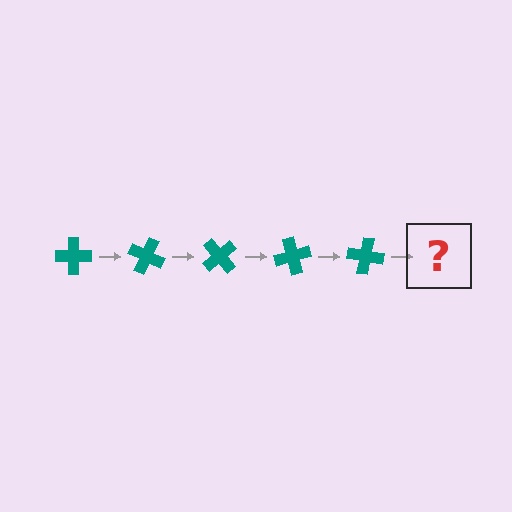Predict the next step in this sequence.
The next step is a teal cross rotated 125 degrees.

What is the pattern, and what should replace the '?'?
The pattern is that the cross rotates 25 degrees each step. The '?' should be a teal cross rotated 125 degrees.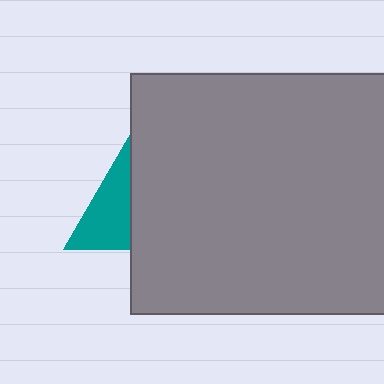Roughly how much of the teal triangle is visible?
About half of it is visible (roughly 46%).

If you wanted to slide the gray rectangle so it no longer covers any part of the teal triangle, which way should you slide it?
Slide it right — that is the most direct way to separate the two shapes.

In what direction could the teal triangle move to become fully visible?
The teal triangle could move left. That would shift it out from behind the gray rectangle entirely.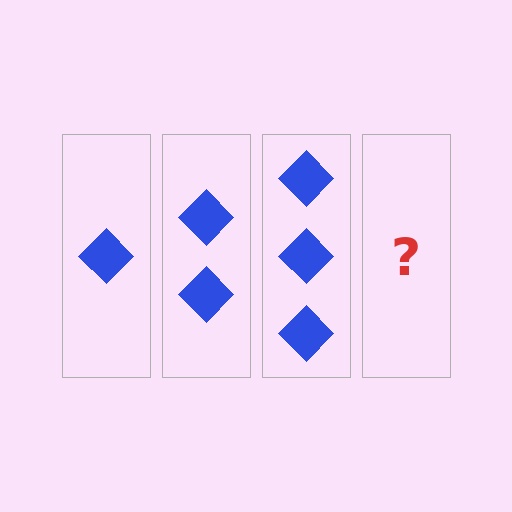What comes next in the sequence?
The next element should be 4 diamonds.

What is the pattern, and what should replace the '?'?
The pattern is that each step adds one more diamond. The '?' should be 4 diamonds.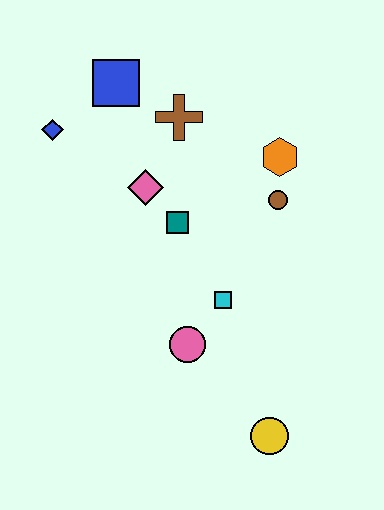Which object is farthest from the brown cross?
The yellow circle is farthest from the brown cross.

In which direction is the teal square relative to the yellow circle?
The teal square is above the yellow circle.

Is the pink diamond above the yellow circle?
Yes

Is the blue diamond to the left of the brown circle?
Yes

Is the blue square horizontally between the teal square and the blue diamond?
Yes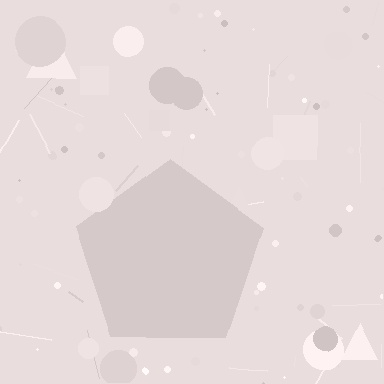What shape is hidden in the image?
A pentagon is hidden in the image.